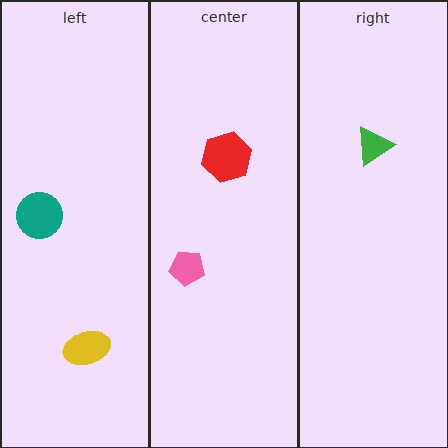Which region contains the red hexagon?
The center region.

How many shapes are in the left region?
2.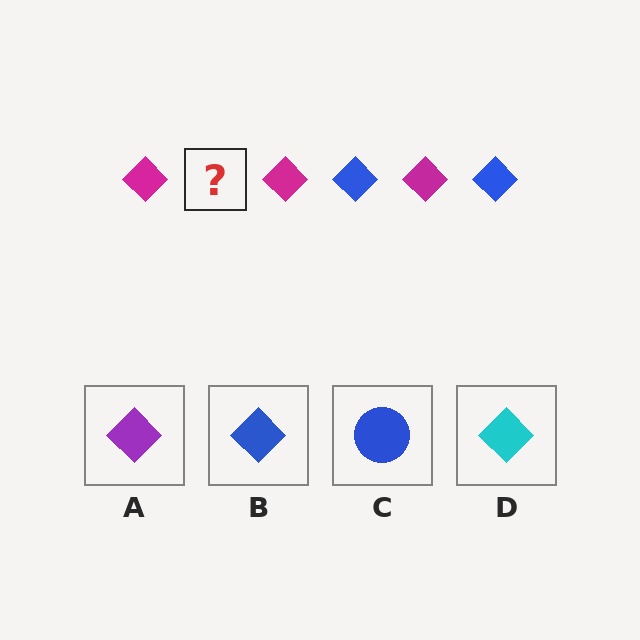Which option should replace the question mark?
Option B.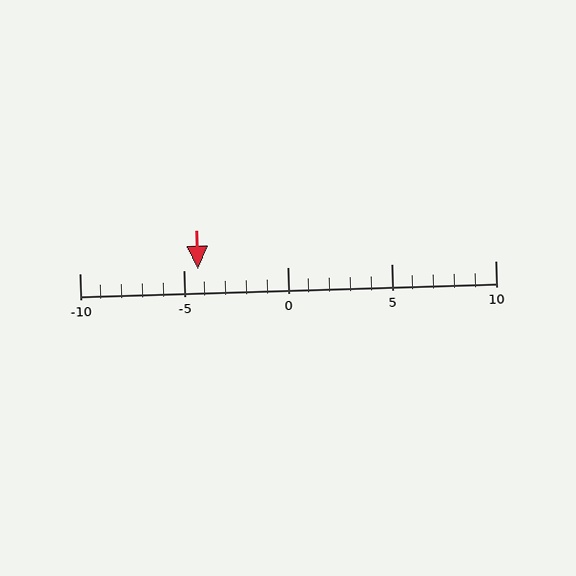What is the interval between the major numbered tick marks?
The major tick marks are spaced 5 units apart.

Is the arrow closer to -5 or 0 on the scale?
The arrow is closer to -5.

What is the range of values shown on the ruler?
The ruler shows values from -10 to 10.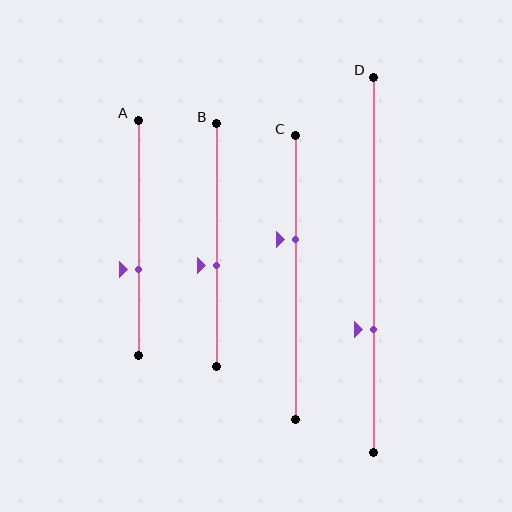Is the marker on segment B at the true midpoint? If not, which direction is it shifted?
No, the marker on segment B is shifted downward by about 8% of the segment length.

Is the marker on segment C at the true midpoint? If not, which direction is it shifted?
No, the marker on segment C is shifted upward by about 14% of the segment length.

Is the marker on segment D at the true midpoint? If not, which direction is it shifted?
No, the marker on segment D is shifted downward by about 17% of the segment length.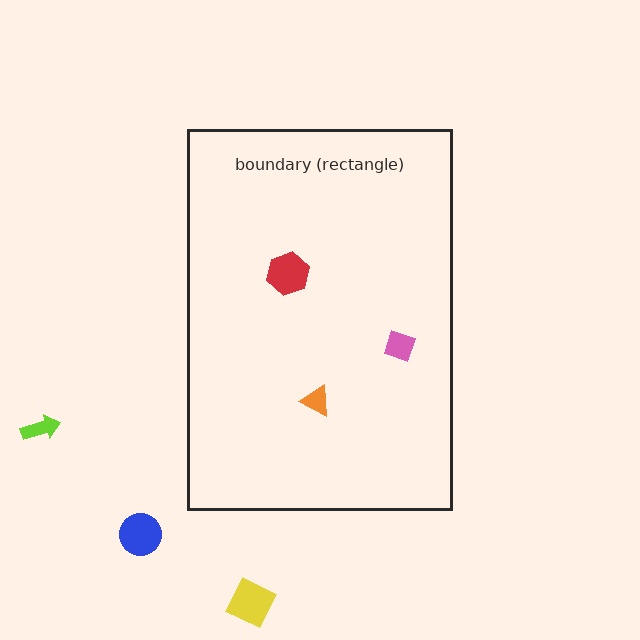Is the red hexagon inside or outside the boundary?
Inside.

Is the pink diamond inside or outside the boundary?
Inside.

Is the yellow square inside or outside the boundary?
Outside.